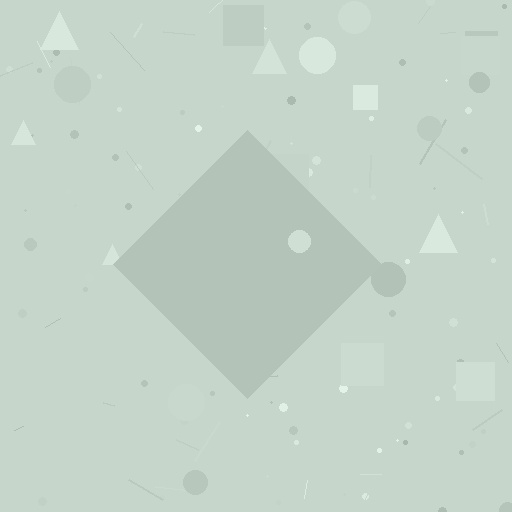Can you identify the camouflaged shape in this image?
The camouflaged shape is a diamond.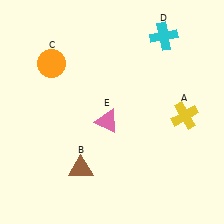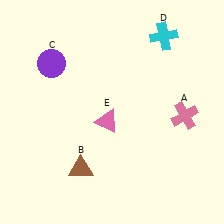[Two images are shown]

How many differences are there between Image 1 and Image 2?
There are 2 differences between the two images.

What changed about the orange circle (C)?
In Image 1, C is orange. In Image 2, it changed to purple.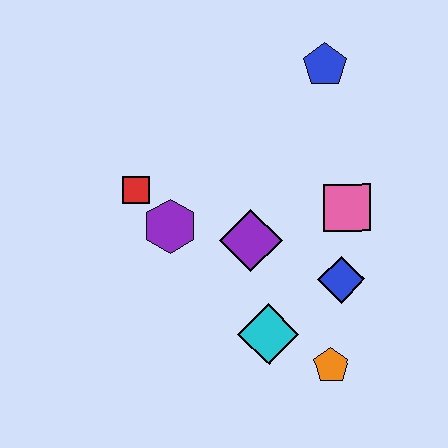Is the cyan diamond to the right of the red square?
Yes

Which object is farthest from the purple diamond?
The blue pentagon is farthest from the purple diamond.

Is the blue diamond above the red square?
No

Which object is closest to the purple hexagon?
The red square is closest to the purple hexagon.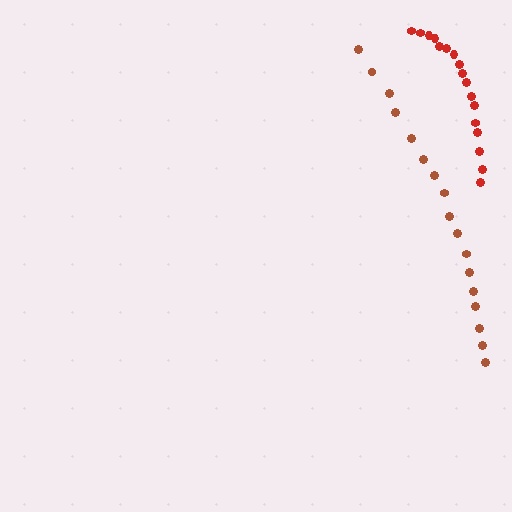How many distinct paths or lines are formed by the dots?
There are 2 distinct paths.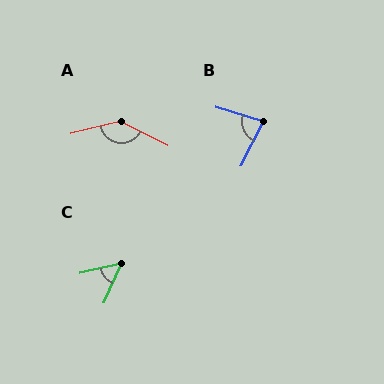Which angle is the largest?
A, at approximately 139 degrees.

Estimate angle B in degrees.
Approximately 81 degrees.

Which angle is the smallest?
C, at approximately 53 degrees.